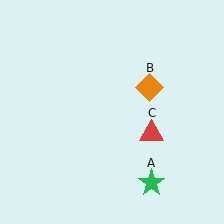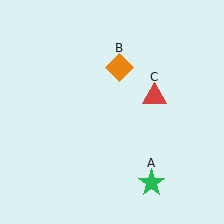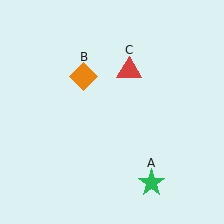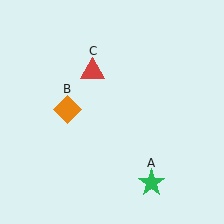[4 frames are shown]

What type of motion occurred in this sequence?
The orange diamond (object B), red triangle (object C) rotated counterclockwise around the center of the scene.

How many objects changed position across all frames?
2 objects changed position: orange diamond (object B), red triangle (object C).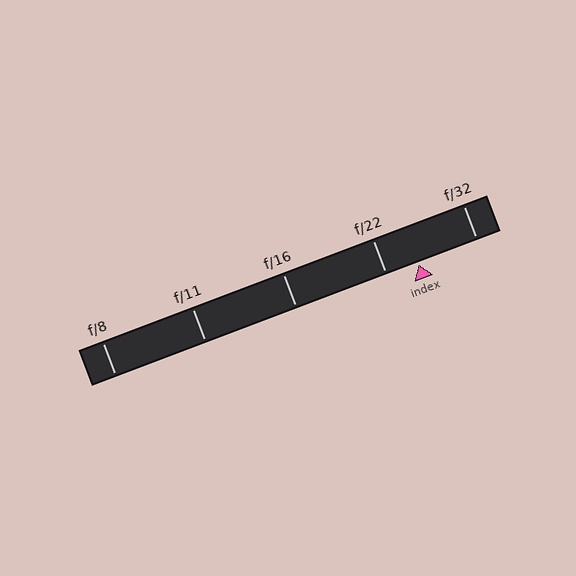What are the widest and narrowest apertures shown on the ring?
The widest aperture shown is f/8 and the narrowest is f/32.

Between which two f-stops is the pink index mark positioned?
The index mark is between f/22 and f/32.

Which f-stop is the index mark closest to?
The index mark is closest to f/22.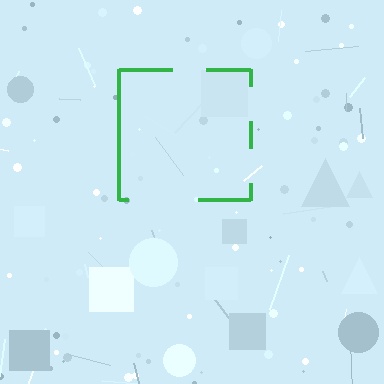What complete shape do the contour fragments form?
The contour fragments form a square.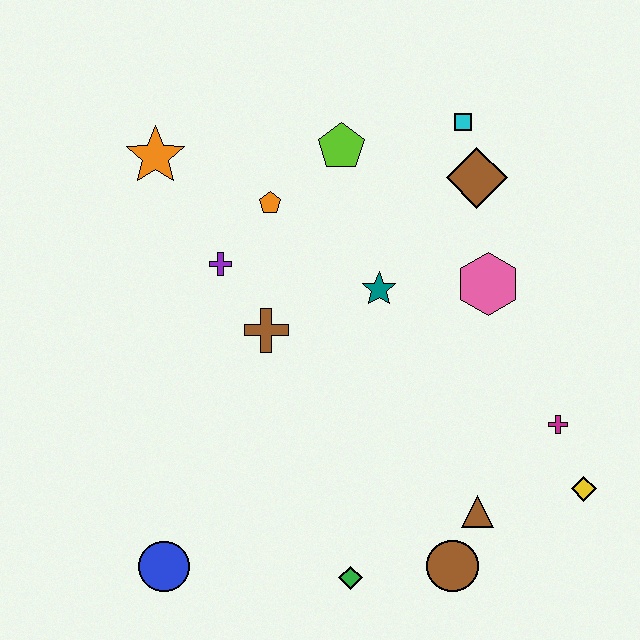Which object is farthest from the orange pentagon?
The yellow diamond is farthest from the orange pentagon.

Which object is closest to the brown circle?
The brown triangle is closest to the brown circle.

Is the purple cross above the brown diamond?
No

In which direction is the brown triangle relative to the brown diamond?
The brown triangle is below the brown diamond.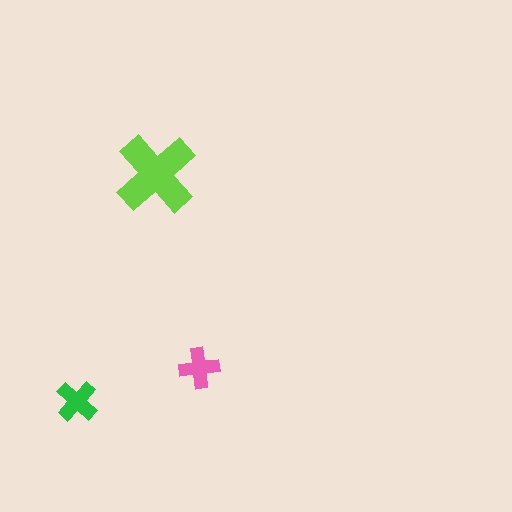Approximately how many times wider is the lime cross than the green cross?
About 2 times wider.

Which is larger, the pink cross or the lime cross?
The lime one.